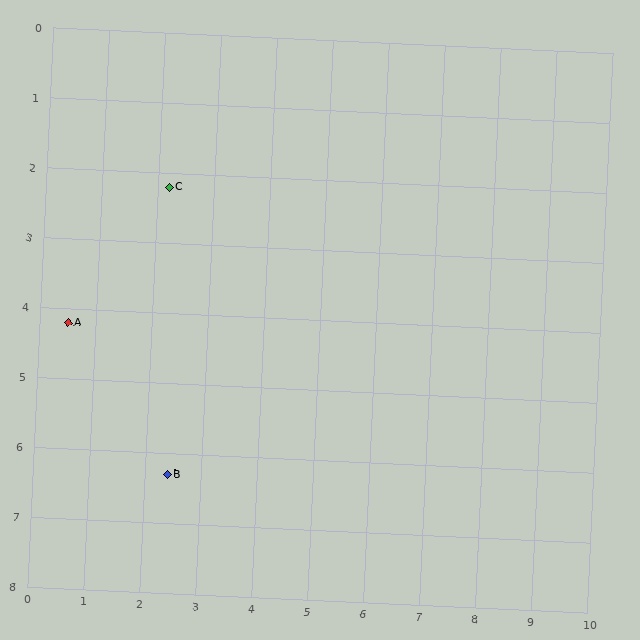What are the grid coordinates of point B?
Point B is at approximately (2.4, 6.3).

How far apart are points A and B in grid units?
Points A and B are about 2.8 grid units apart.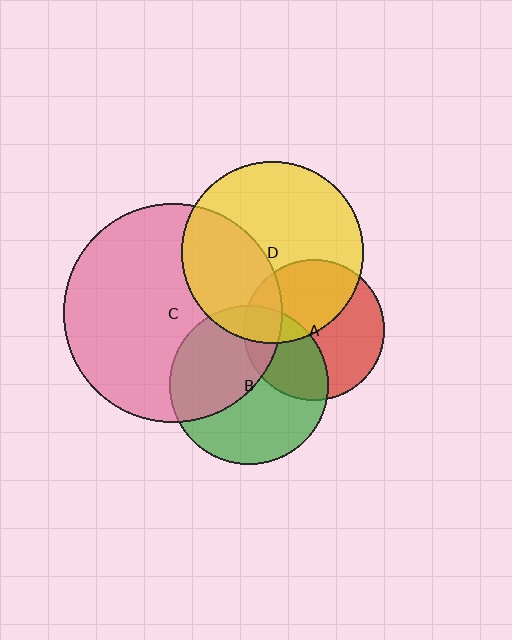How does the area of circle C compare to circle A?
Approximately 2.4 times.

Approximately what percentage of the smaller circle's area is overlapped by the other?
Approximately 15%.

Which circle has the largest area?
Circle C (pink).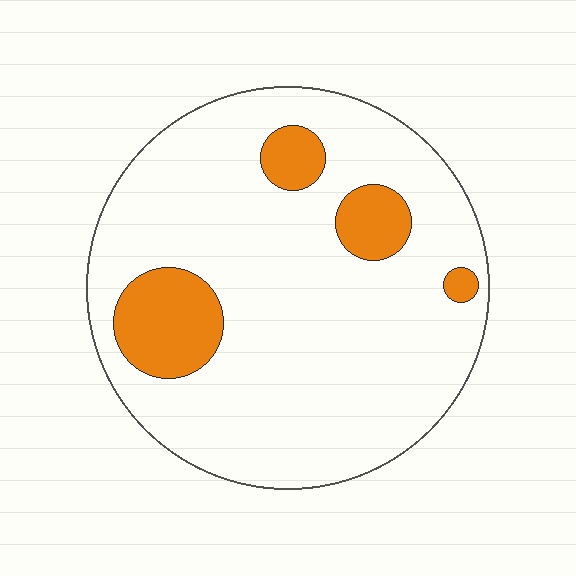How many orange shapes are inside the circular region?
4.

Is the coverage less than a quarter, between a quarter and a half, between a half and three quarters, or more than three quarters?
Less than a quarter.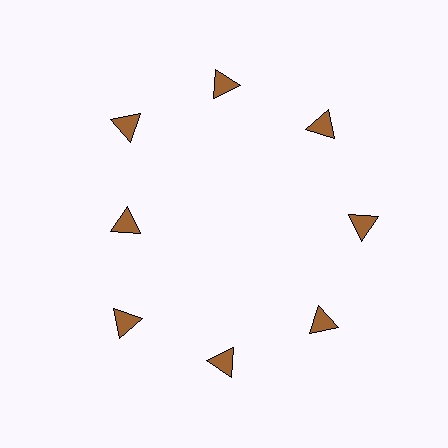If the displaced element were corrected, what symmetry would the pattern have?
It would have 8-fold rotational symmetry — the pattern would map onto itself every 45 degrees.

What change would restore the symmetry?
The symmetry would be restored by moving it outward, back onto the ring so that all 8 triangles sit at equal angles and equal distance from the center.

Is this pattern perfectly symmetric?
No. The 8 brown triangles are arranged in a ring, but one element near the 9 o'clock position is pulled inward toward the center, breaking the 8-fold rotational symmetry.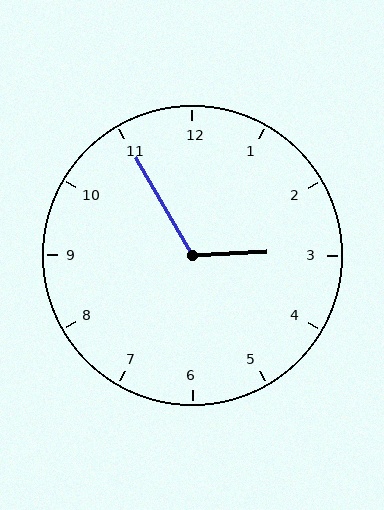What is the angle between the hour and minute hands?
Approximately 118 degrees.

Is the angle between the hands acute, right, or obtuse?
It is obtuse.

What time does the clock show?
2:55.